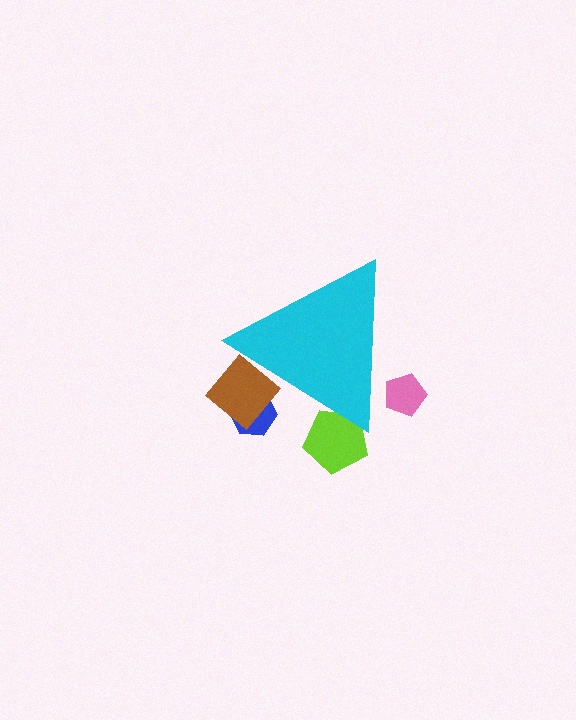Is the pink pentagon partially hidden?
Yes, the pink pentagon is partially hidden behind the cyan triangle.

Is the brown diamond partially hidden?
Yes, the brown diamond is partially hidden behind the cyan triangle.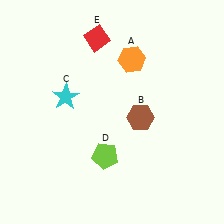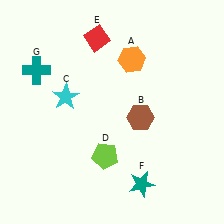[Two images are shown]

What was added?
A teal star (F), a teal cross (G) were added in Image 2.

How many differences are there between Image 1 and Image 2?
There are 2 differences between the two images.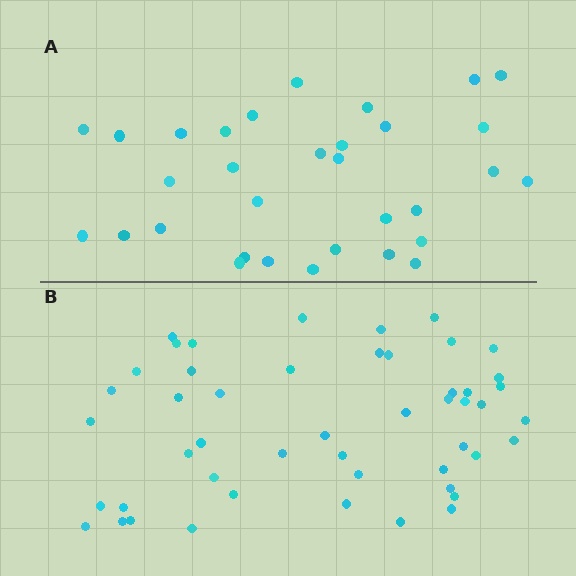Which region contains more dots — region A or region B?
Region B (the bottom region) has more dots.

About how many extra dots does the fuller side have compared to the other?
Region B has approximately 15 more dots than region A.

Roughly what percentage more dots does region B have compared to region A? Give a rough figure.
About 55% more.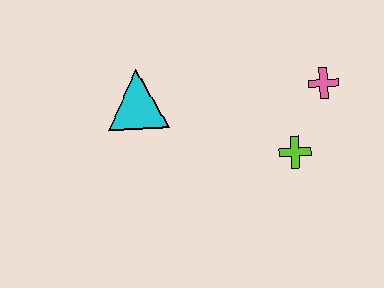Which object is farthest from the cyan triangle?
The pink cross is farthest from the cyan triangle.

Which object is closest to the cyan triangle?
The lime cross is closest to the cyan triangle.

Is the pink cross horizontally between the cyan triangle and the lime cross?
No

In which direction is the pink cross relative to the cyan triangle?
The pink cross is to the right of the cyan triangle.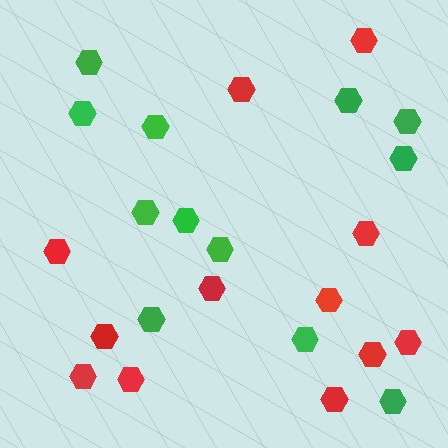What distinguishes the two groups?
There are 2 groups: one group of green hexagons (12) and one group of red hexagons (12).